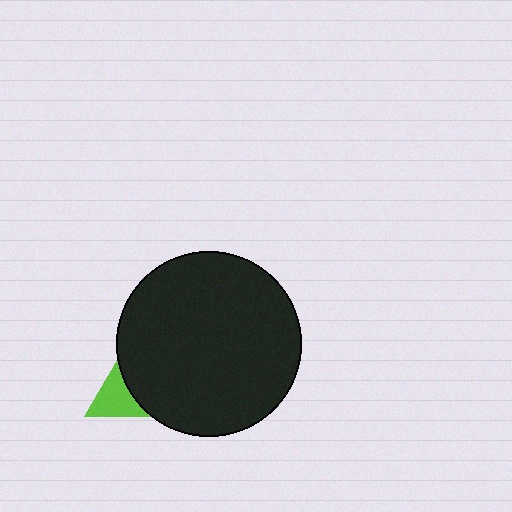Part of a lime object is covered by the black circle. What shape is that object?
It is a triangle.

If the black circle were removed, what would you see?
You would see the complete lime triangle.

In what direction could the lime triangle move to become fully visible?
The lime triangle could move left. That would shift it out from behind the black circle entirely.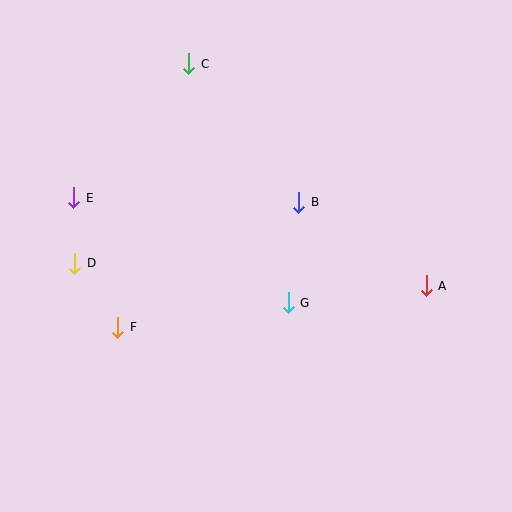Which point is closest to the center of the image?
Point G at (288, 303) is closest to the center.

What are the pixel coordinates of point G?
Point G is at (288, 303).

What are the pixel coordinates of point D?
Point D is at (75, 263).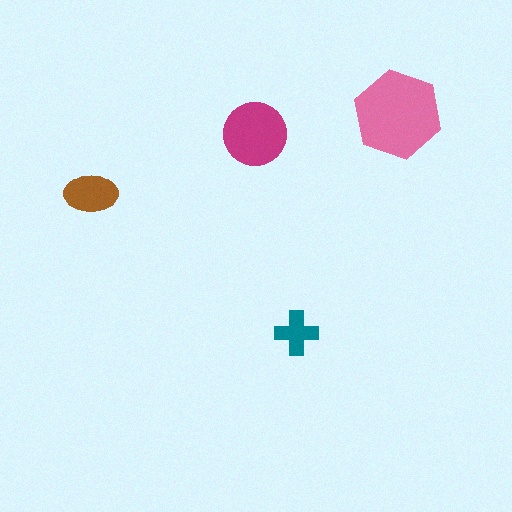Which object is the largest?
The pink hexagon.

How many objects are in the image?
There are 4 objects in the image.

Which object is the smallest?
The teal cross.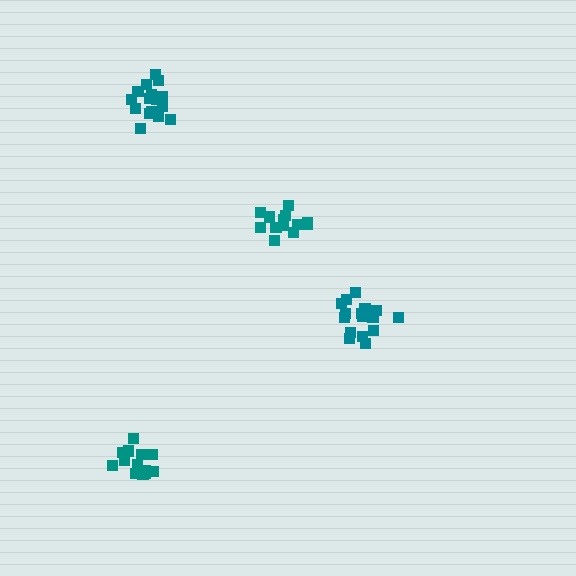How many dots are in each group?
Group 1: 14 dots, Group 2: 16 dots, Group 3: 17 dots, Group 4: 14 dots (61 total).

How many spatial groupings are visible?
There are 4 spatial groupings.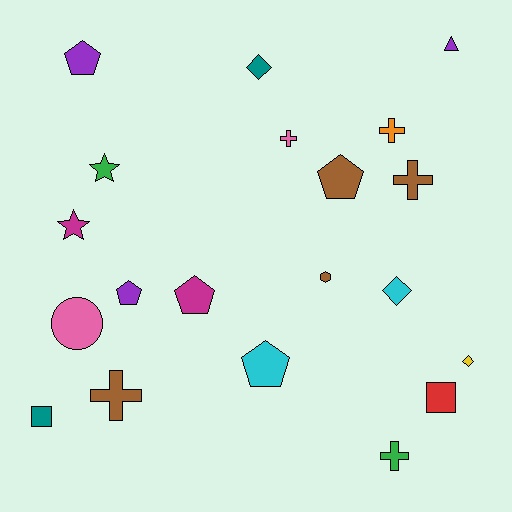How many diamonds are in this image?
There are 3 diamonds.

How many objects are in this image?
There are 20 objects.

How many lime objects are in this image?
There are no lime objects.